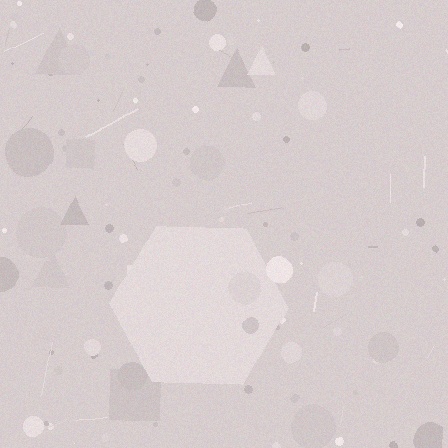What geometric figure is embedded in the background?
A hexagon is embedded in the background.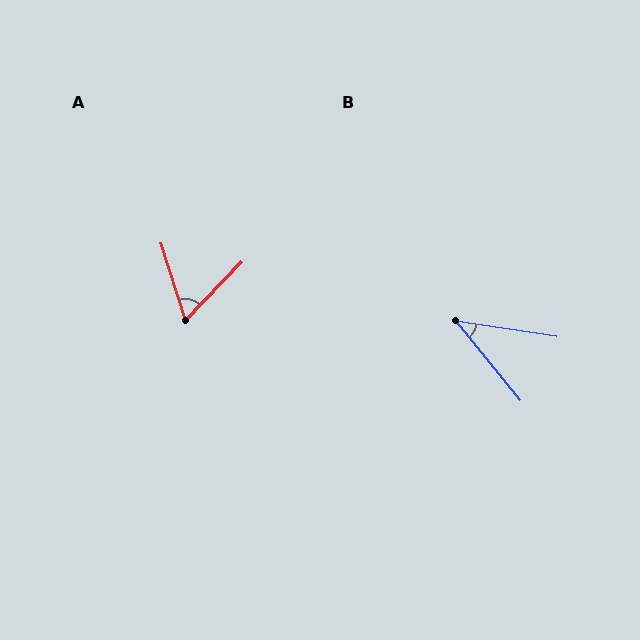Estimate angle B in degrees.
Approximately 42 degrees.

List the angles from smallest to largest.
B (42°), A (62°).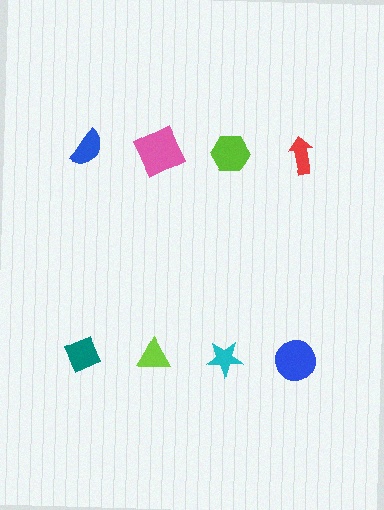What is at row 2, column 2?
A lime triangle.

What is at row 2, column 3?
A cyan star.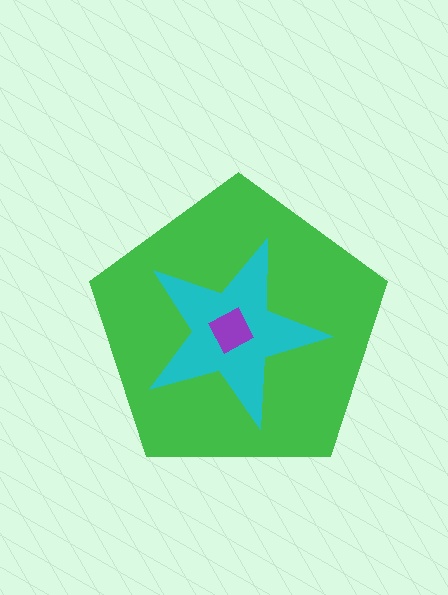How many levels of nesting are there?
3.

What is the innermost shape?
The purple square.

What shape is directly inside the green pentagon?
The cyan star.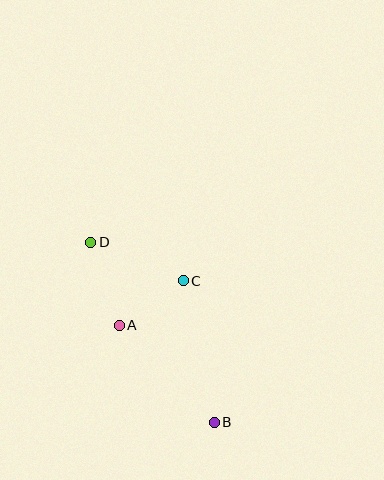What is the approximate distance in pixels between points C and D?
The distance between C and D is approximately 101 pixels.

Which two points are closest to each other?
Points A and C are closest to each other.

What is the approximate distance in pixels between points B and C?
The distance between B and C is approximately 145 pixels.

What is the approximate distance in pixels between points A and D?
The distance between A and D is approximately 88 pixels.